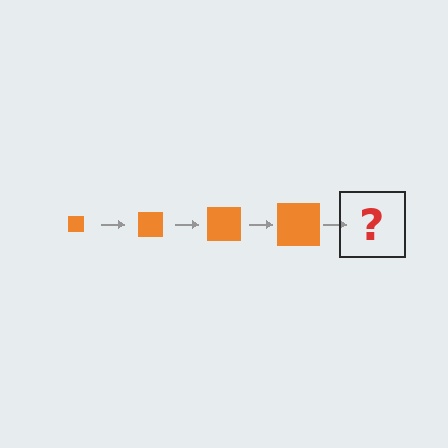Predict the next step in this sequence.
The next step is an orange square, larger than the previous one.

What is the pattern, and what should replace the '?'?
The pattern is that the square gets progressively larger each step. The '?' should be an orange square, larger than the previous one.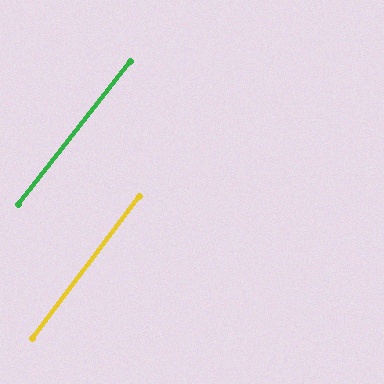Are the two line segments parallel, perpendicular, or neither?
Parallel — their directions differ by only 1.1°.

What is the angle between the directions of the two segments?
Approximately 1 degree.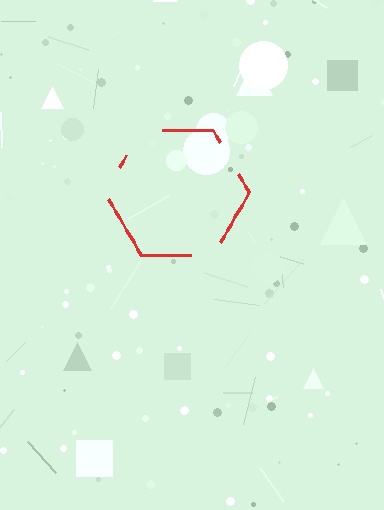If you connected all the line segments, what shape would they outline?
They would outline a hexagon.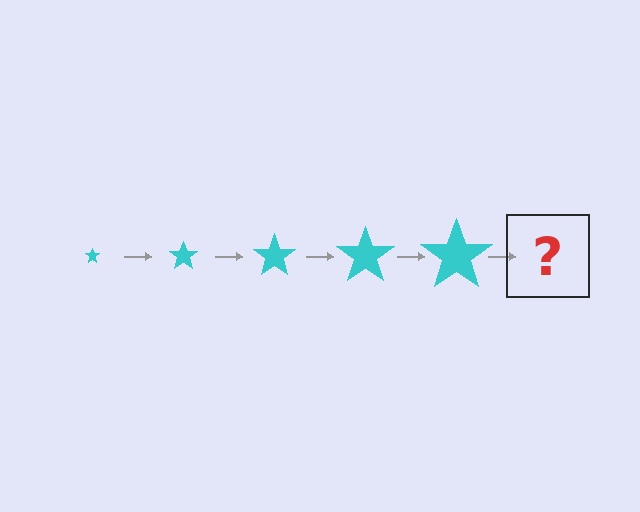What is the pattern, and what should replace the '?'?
The pattern is that the star gets progressively larger each step. The '?' should be a cyan star, larger than the previous one.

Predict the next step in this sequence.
The next step is a cyan star, larger than the previous one.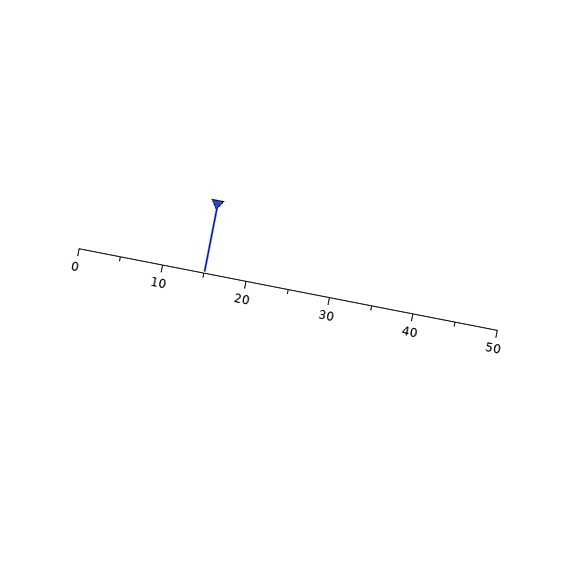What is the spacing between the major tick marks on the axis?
The major ticks are spaced 10 apart.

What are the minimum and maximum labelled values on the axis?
The axis runs from 0 to 50.